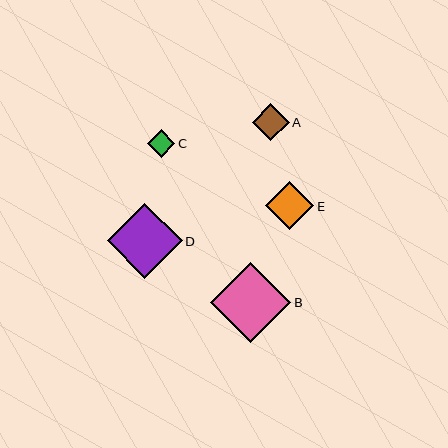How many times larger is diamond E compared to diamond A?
Diamond E is approximately 1.3 times the size of diamond A.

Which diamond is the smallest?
Diamond C is the smallest with a size of approximately 27 pixels.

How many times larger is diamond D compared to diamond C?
Diamond D is approximately 2.7 times the size of diamond C.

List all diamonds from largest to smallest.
From largest to smallest: B, D, E, A, C.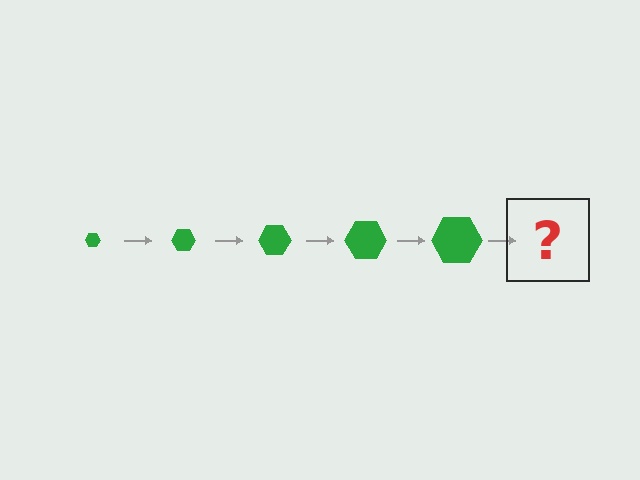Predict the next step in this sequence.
The next step is a green hexagon, larger than the previous one.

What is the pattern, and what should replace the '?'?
The pattern is that the hexagon gets progressively larger each step. The '?' should be a green hexagon, larger than the previous one.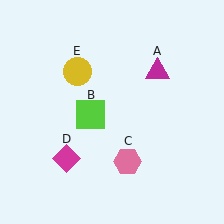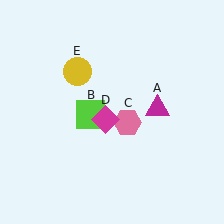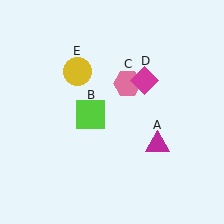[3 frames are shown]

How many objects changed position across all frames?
3 objects changed position: magenta triangle (object A), pink hexagon (object C), magenta diamond (object D).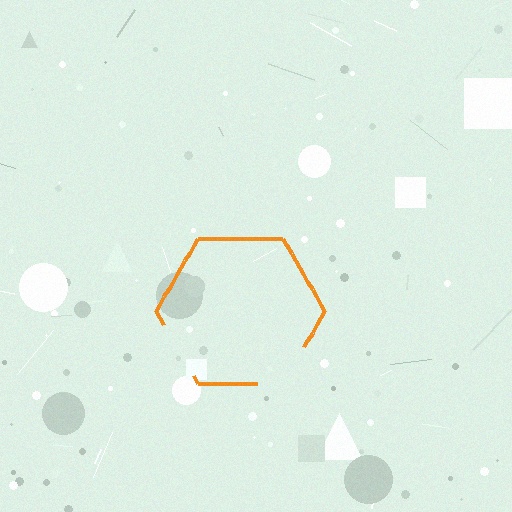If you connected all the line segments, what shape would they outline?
They would outline a hexagon.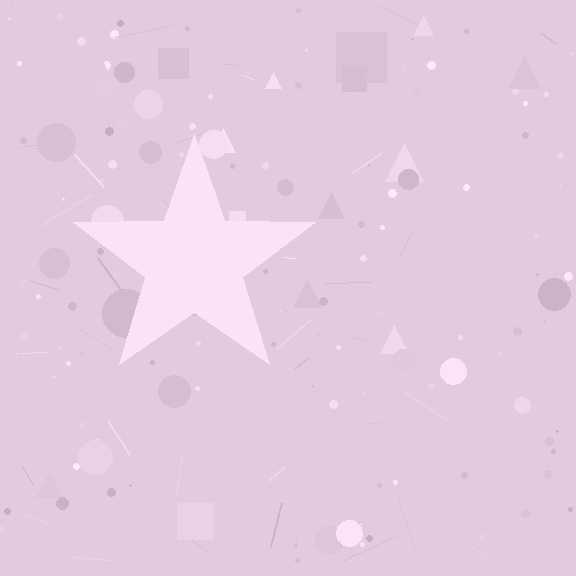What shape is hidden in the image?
A star is hidden in the image.